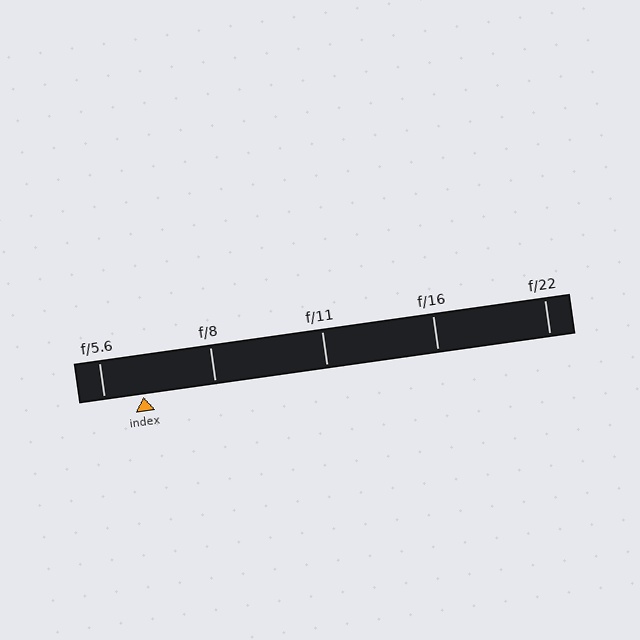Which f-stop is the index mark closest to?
The index mark is closest to f/5.6.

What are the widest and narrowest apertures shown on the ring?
The widest aperture shown is f/5.6 and the narrowest is f/22.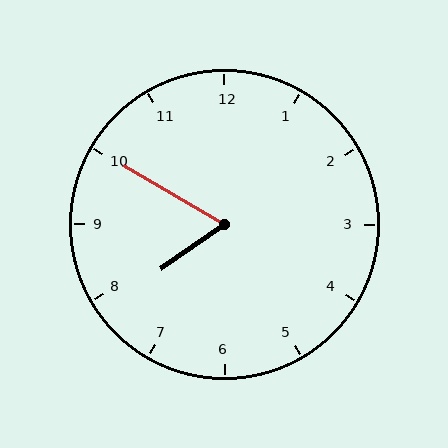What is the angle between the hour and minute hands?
Approximately 65 degrees.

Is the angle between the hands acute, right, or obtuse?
It is acute.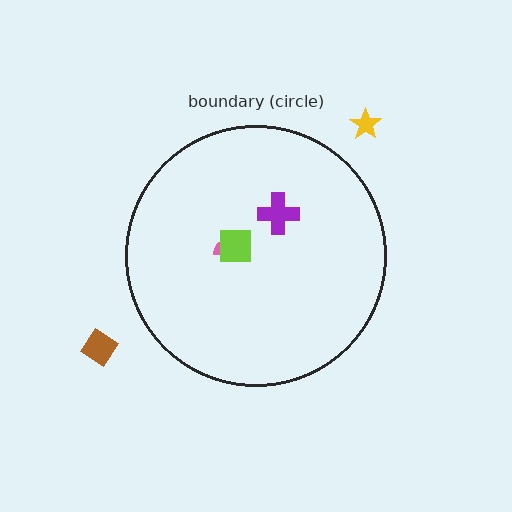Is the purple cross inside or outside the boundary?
Inside.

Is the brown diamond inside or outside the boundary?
Outside.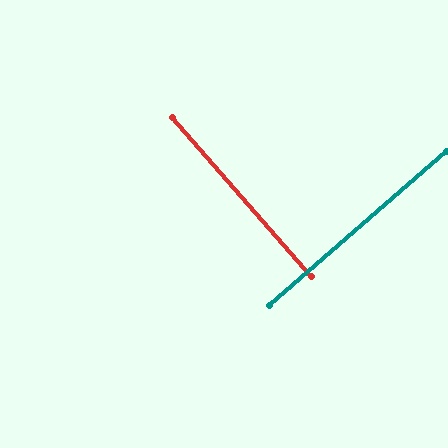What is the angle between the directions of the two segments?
Approximately 90 degrees.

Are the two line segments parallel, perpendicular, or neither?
Perpendicular — they meet at approximately 90°.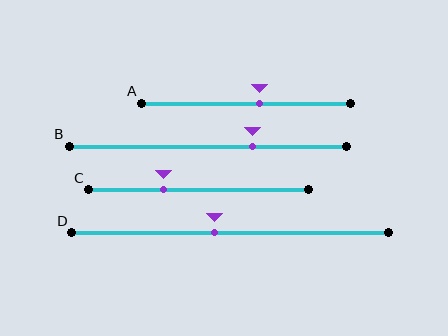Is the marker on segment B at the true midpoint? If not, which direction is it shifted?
No, the marker on segment B is shifted to the right by about 16% of the segment length.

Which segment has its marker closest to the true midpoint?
Segment D has its marker closest to the true midpoint.